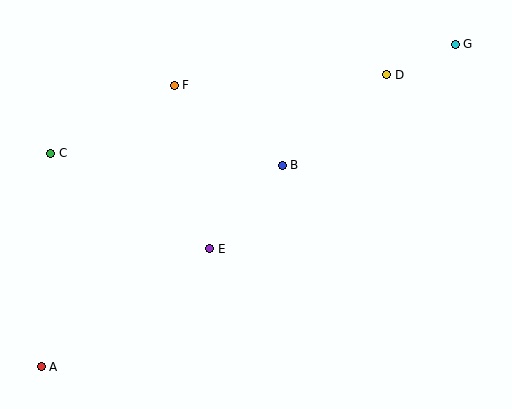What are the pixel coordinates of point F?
Point F is at (174, 85).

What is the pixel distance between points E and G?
The distance between E and G is 320 pixels.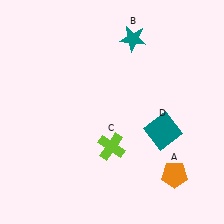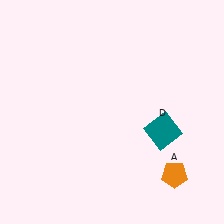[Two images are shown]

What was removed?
The lime cross (C), the teal star (B) were removed in Image 2.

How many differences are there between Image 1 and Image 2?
There are 2 differences between the two images.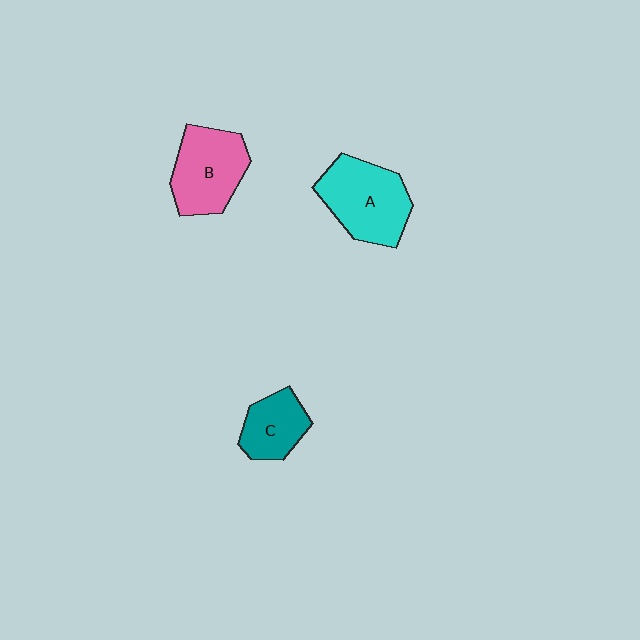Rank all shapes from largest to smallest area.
From largest to smallest: A (cyan), B (pink), C (teal).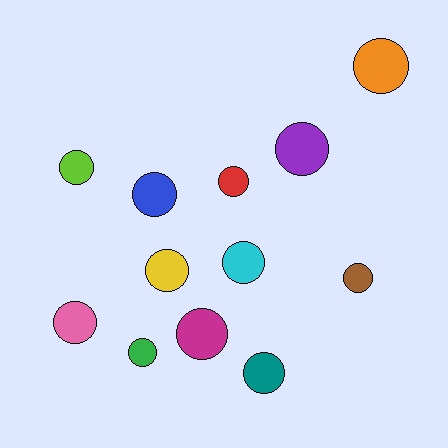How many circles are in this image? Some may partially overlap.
There are 12 circles.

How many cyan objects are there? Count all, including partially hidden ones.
There is 1 cyan object.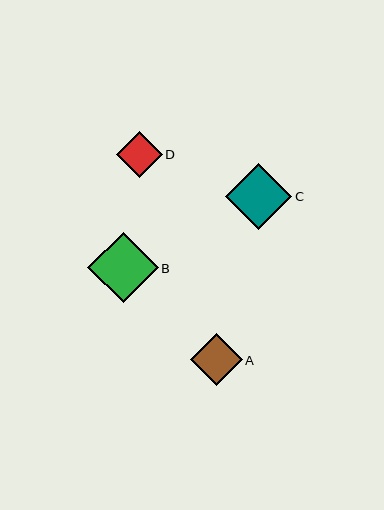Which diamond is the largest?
Diamond B is the largest with a size of approximately 70 pixels.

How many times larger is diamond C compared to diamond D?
Diamond C is approximately 1.4 times the size of diamond D.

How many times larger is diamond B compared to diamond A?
Diamond B is approximately 1.3 times the size of diamond A.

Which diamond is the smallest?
Diamond D is the smallest with a size of approximately 46 pixels.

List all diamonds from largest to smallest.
From largest to smallest: B, C, A, D.